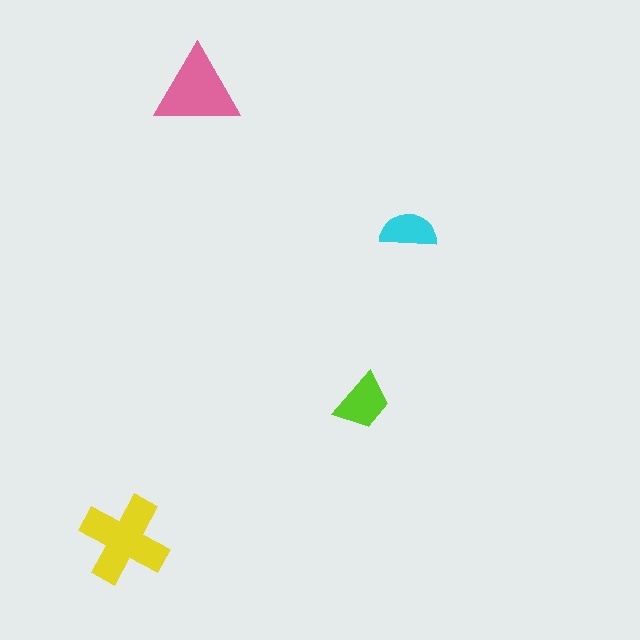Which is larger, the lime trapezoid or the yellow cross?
The yellow cross.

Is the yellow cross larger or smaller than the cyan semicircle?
Larger.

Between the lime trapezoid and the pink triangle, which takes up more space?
The pink triangle.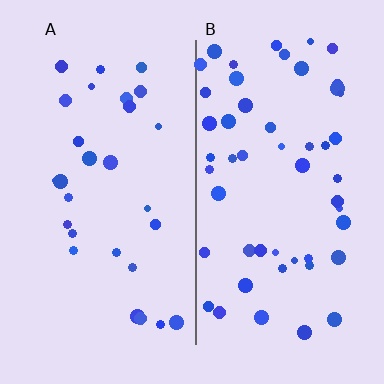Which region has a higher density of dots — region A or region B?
B (the right).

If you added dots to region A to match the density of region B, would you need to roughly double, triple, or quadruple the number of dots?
Approximately double.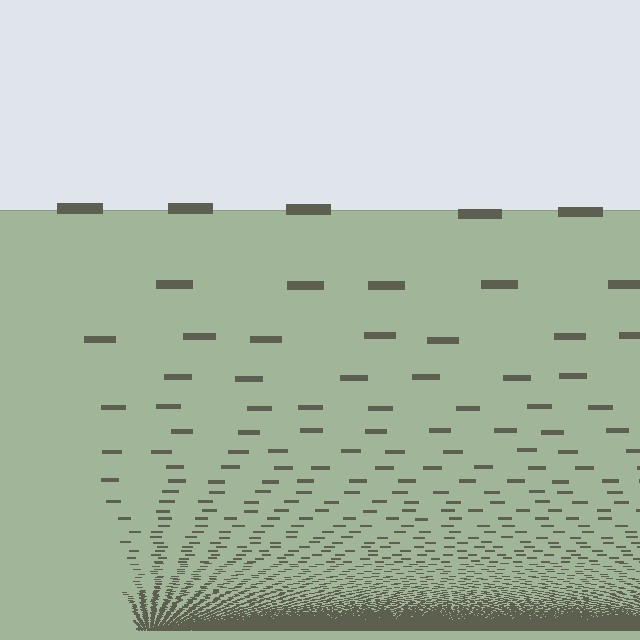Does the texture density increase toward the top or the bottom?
Density increases toward the bottom.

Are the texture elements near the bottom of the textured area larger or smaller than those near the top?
Smaller. The gradient is inverted — elements near the bottom are smaller and denser.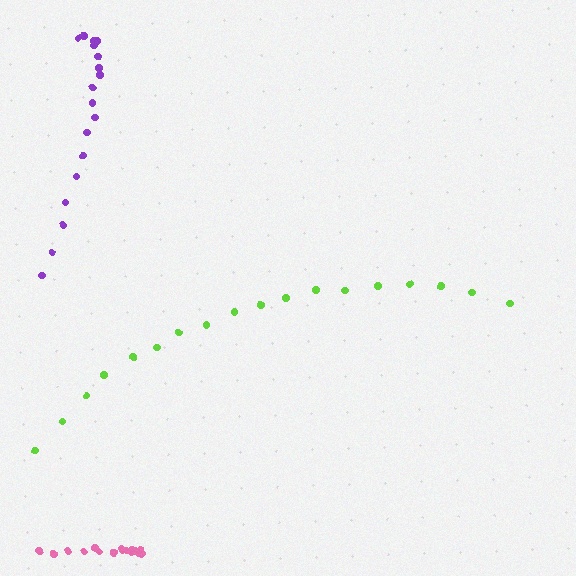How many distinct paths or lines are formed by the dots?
There are 3 distinct paths.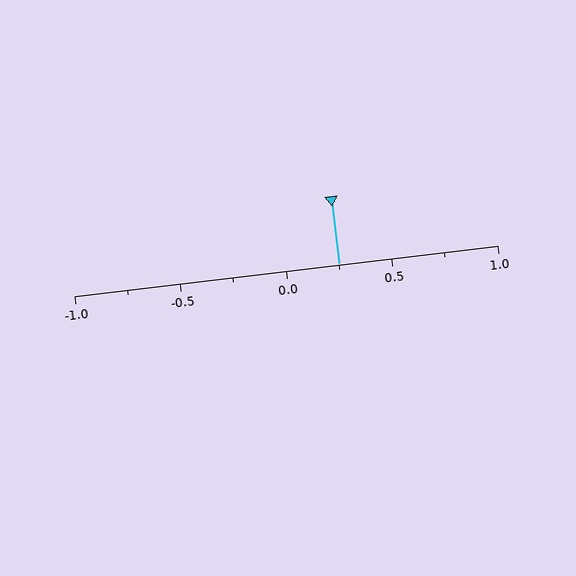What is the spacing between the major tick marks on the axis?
The major ticks are spaced 0.5 apart.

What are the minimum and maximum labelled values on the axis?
The axis runs from -1.0 to 1.0.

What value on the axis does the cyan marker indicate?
The marker indicates approximately 0.25.